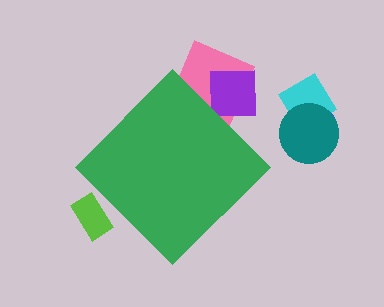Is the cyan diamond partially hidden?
No, the cyan diamond is fully visible.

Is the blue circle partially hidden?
No, the blue circle is fully visible.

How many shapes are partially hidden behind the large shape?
3 shapes are partially hidden.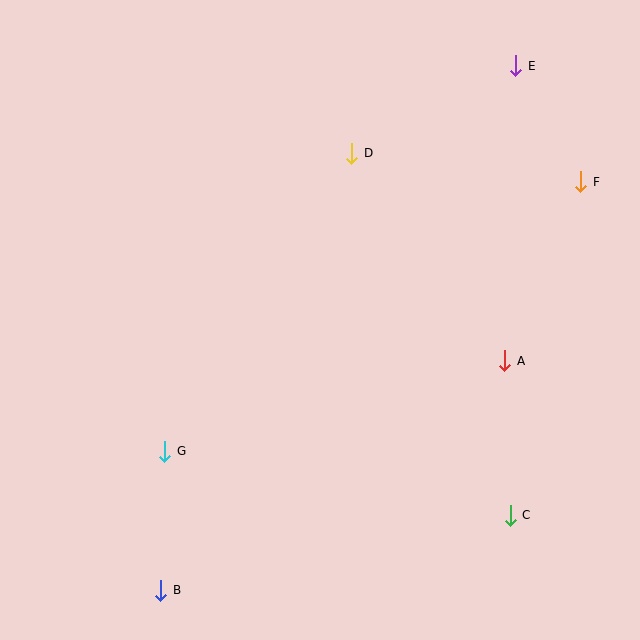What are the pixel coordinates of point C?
Point C is at (510, 515).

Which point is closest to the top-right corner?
Point E is closest to the top-right corner.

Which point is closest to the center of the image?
Point D at (352, 153) is closest to the center.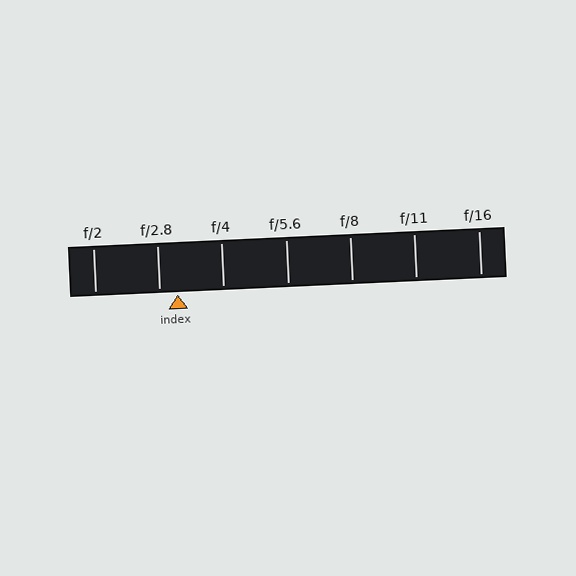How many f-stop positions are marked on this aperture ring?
There are 7 f-stop positions marked.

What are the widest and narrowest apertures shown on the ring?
The widest aperture shown is f/2 and the narrowest is f/16.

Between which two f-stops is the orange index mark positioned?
The index mark is between f/2.8 and f/4.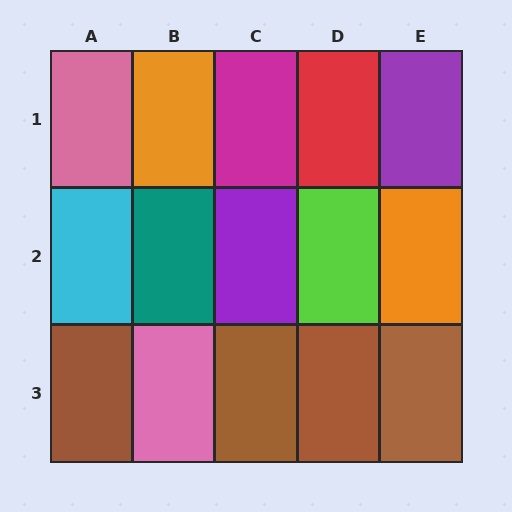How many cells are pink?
2 cells are pink.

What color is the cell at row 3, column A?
Brown.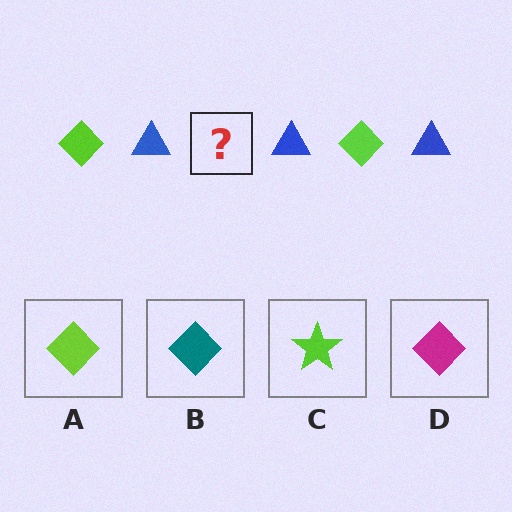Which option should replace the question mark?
Option A.